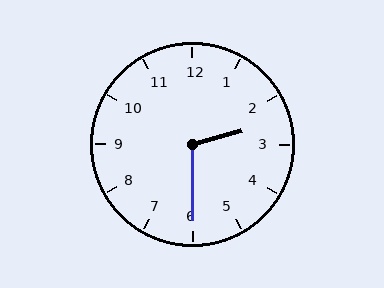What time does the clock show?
2:30.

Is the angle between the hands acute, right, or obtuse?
It is obtuse.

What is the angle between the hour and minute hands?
Approximately 105 degrees.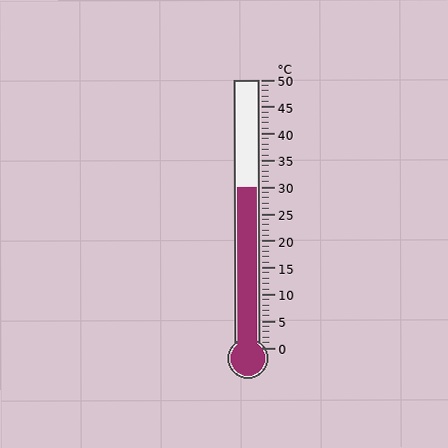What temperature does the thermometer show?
The thermometer shows approximately 30°C.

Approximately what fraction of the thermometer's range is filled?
The thermometer is filled to approximately 60% of its range.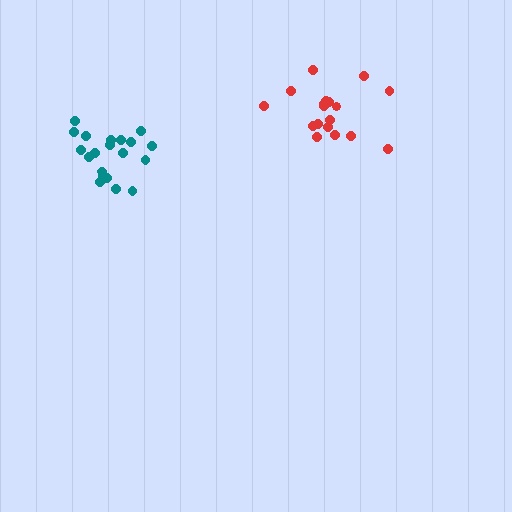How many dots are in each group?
Group 1: 20 dots, Group 2: 18 dots (38 total).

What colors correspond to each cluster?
The clusters are colored: teal, red.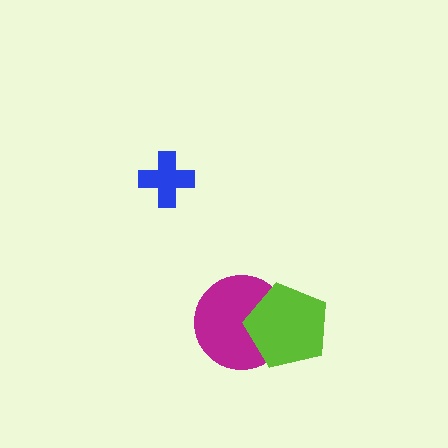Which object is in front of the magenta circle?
The lime pentagon is in front of the magenta circle.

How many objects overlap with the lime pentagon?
1 object overlaps with the lime pentagon.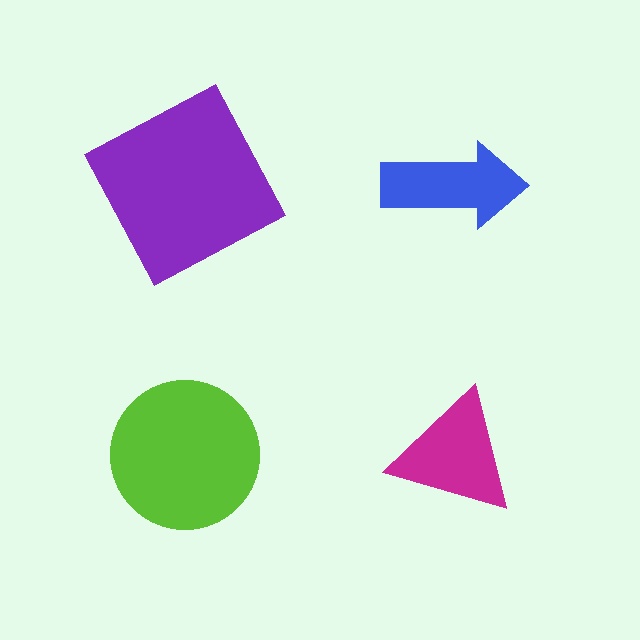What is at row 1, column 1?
A purple square.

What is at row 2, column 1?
A lime circle.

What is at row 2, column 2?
A magenta triangle.